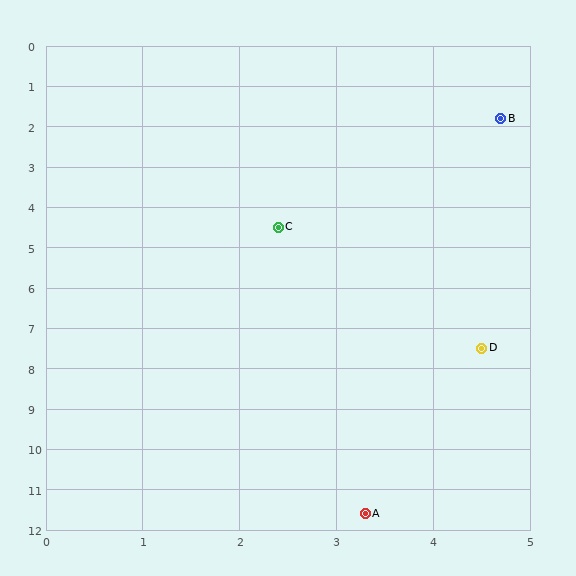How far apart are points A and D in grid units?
Points A and D are about 4.3 grid units apart.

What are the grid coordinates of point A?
Point A is at approximately (3.3, 11.6).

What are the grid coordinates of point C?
Point C is at approximately (2.4, 4.5).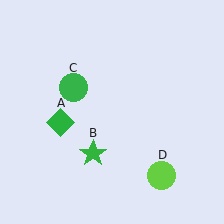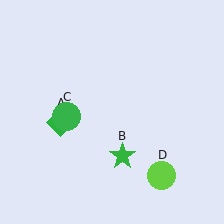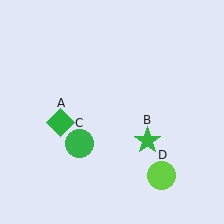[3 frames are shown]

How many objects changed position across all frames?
2 objects changed position: green star (object B), green circle (object C).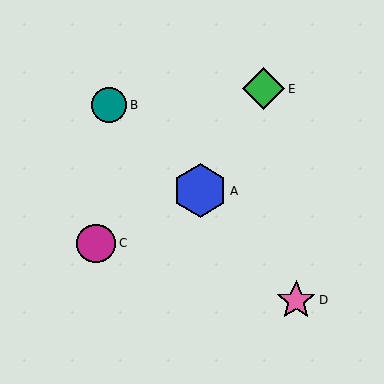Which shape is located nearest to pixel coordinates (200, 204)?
The blue hexagon (labeled A) at (200, 191) is nearest to that location.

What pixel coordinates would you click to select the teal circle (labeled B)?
Click at (109, 105) to select the teal circle B.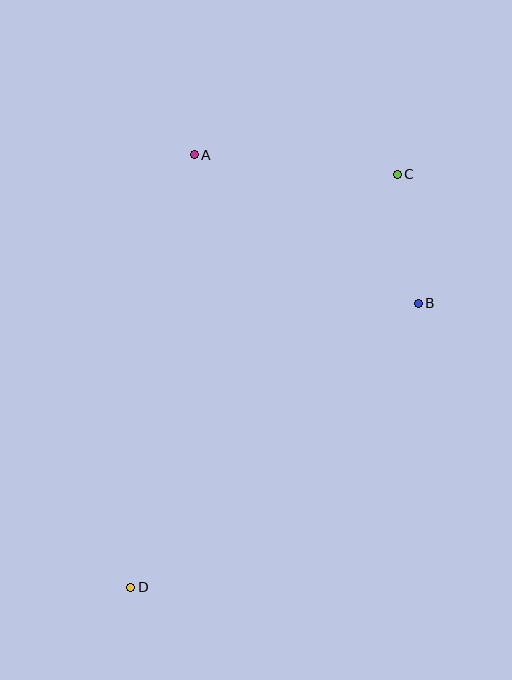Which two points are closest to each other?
Points B and C are closest to each other.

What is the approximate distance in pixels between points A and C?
The distance between A and C is approximately 204 pixels.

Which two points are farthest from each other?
Points C and D are farthest from each other.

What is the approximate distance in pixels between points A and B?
The distance between A and B is approximately 269 pixels.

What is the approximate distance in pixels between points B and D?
The distance between B and D is approximately 404 pixels.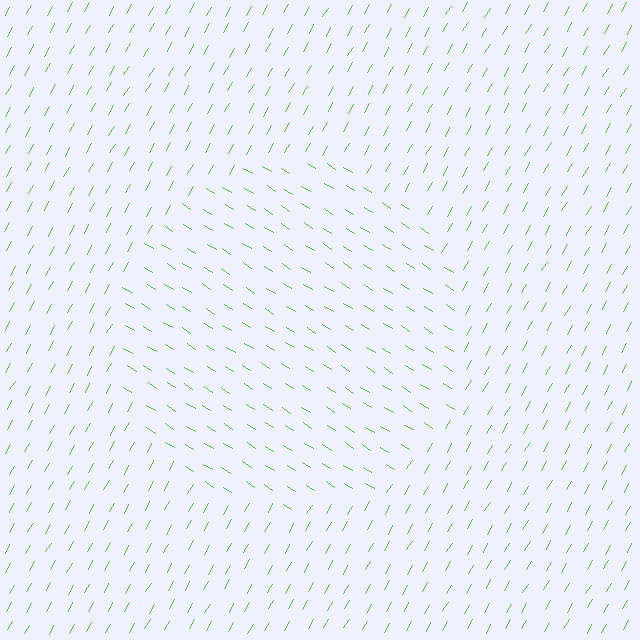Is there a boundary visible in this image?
Yes, there is a texture boundary formed by a change in line orientation.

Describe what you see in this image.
The image is filled with small lime line segments. A circle region in the image has lines oriented differently from the surrounding lines, creating a visible texture boundary.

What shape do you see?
I see a circle.